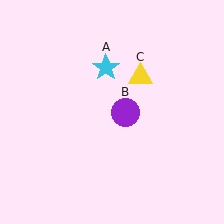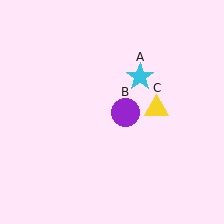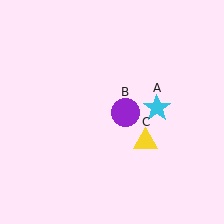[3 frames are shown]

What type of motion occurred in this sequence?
The cyan star (object A), yellow triangle (object C) rotated clockwise around the center of the scene.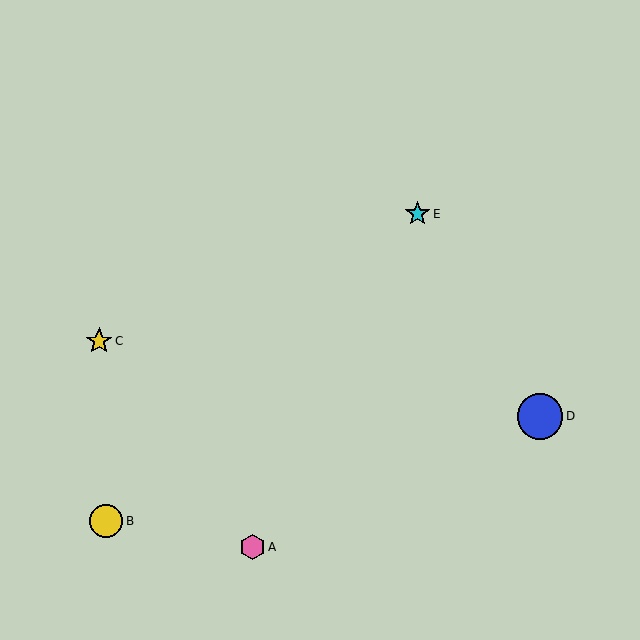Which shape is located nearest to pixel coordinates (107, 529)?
The yellow circle (labeled B) at (106, 521) is nearest to that location.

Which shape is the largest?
The blue circle (labeled D) is the largest.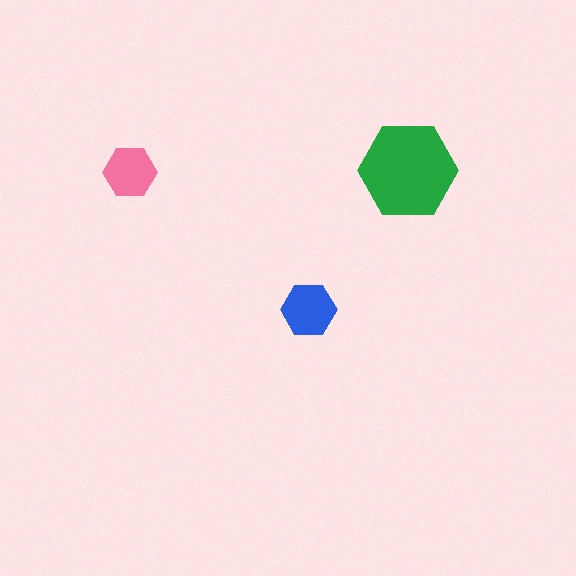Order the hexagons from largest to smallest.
the green one, the blue one, the pink one.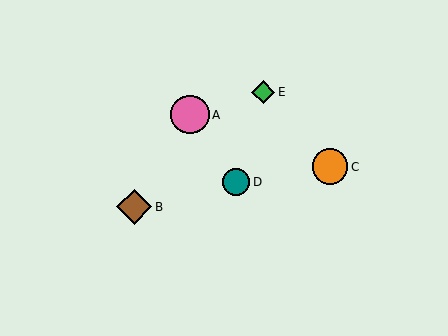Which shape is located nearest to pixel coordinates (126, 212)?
The brown diamond (labeled B) at (134, 207) is nearest to that location.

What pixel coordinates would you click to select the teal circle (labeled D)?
Click at (236, 182) to select the teal circle D.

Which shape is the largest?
The pink circle (labeled A) is the largest.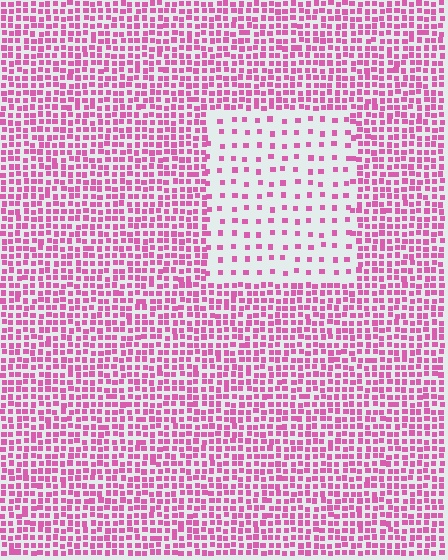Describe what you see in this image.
The image contains small pink elements arranged at two different densities. A rectangle-shaped region is visible where the elements are less densely packed than the surrounding area.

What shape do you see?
I see a rectangle.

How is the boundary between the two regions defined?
The boundary is defined by a change in element density (approximately 2.9x ratio). All elements are the same color, size, and shape.